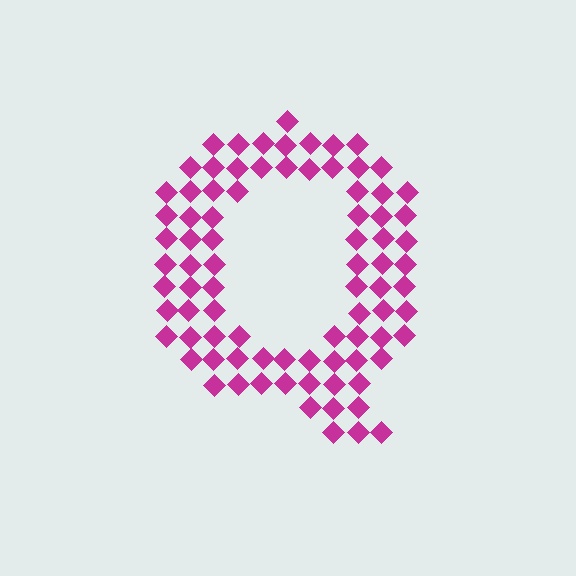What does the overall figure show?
The overall figure shows the letter Q.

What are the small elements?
The small elements are diamonds.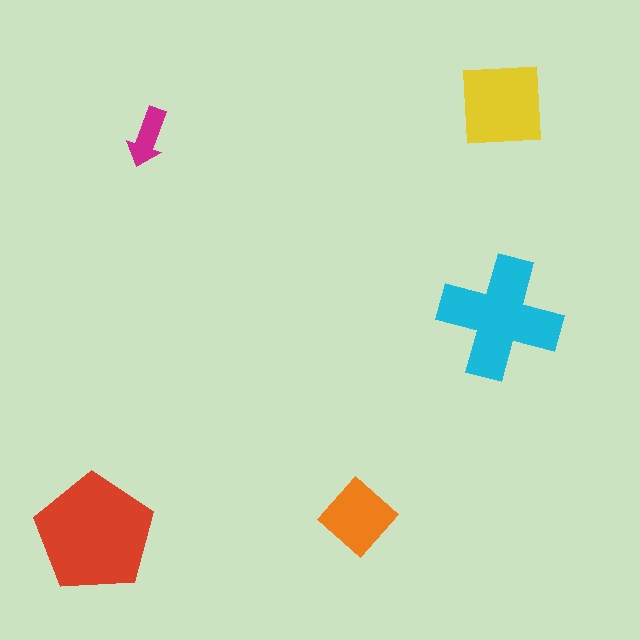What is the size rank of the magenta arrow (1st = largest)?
5th.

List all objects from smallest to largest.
The magenta arrow, the orange diamond, the yellow square, the cyan cross, the red pentagon.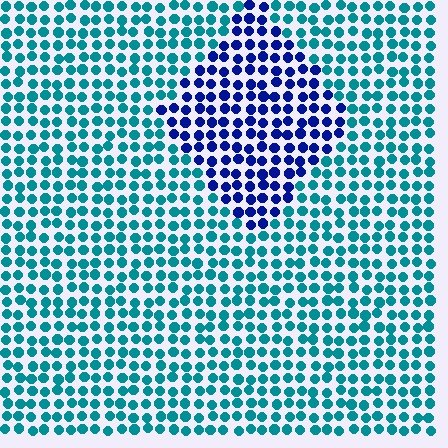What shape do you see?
I see a diamond.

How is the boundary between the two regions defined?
The boundary is defined purely by a slight shift in hue (about 50 degrees). Spacing, size, and orientation are identical on both sides.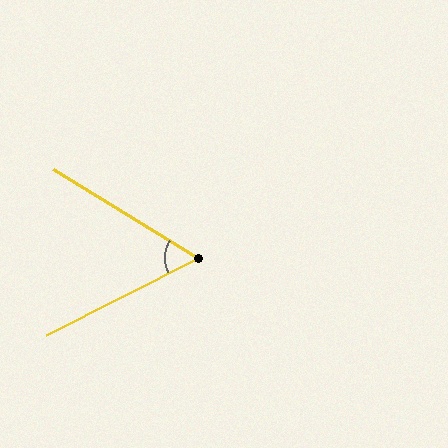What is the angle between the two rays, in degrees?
Approximately 58 degrees.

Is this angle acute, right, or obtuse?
It is acute.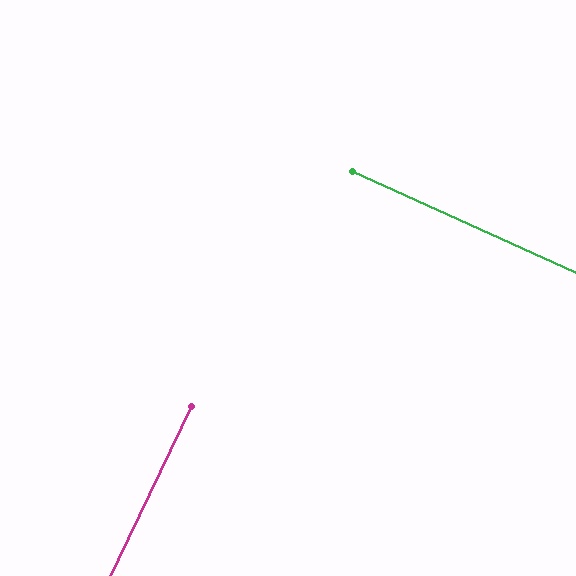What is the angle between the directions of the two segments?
Approximately 89 degrees.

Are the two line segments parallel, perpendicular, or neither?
Perpendicular — they meet at approximately 89°.